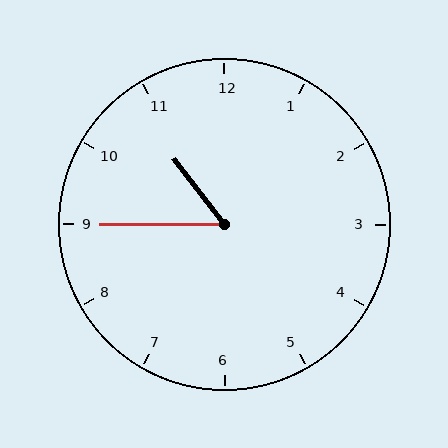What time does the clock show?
10:45.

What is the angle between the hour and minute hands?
Approximately 52 degrees.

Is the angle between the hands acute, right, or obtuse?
It is acute.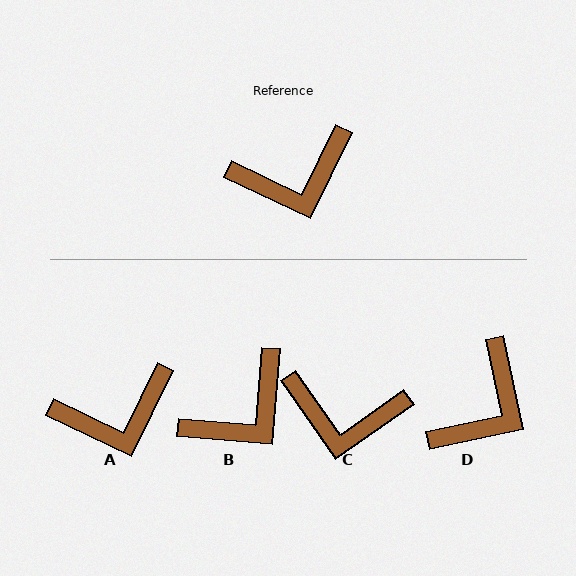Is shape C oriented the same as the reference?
No, it is off by about 29 degrees.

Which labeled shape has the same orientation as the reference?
A.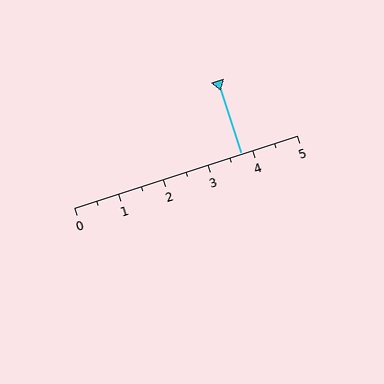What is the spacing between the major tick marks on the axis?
The major ticks are spaced 1 apart.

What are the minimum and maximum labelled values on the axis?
The axis runs from 0 to 5.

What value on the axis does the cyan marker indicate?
The marker indicates approximately 3.8.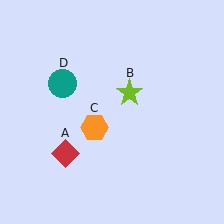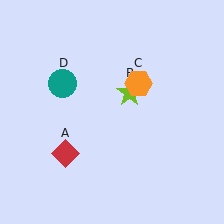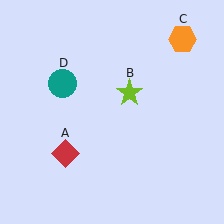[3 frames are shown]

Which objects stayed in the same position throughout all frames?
Red diamond (object A) and lime star (object B) and teal circle (object D) remained stationary.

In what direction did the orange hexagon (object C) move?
The orange hexagon (object C) moved up and to the right.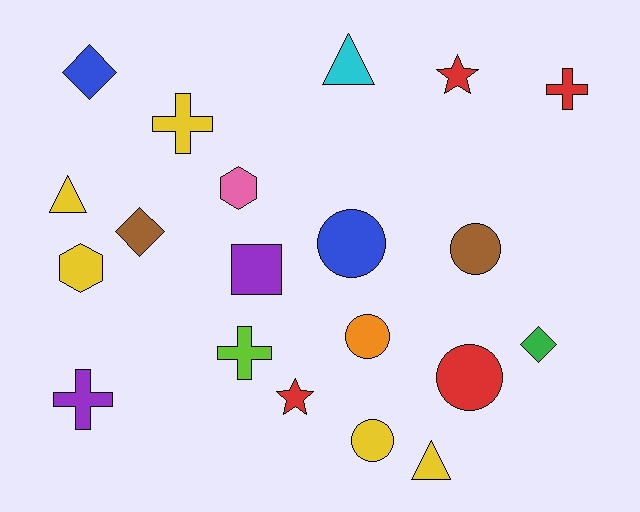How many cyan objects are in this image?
There is 1 cyan object.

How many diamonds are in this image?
There are 3 diamonds.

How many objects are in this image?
There are 20 objects.